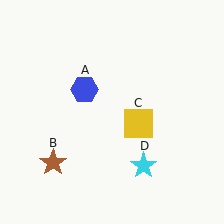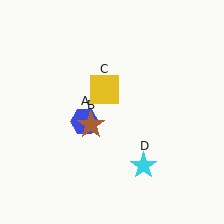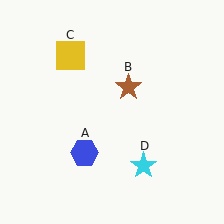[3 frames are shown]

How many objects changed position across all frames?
3 objects changed position: blue hexagon (object A), brown star (object B), yellow square (object C).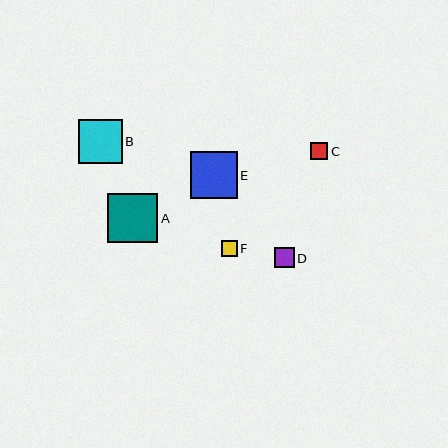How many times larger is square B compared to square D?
Square B is approximately 2.2 times the size of square D.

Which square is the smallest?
Square F is the smallest with a size of approximately 16 pixels.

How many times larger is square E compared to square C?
Square E is approximately 2.7 times the size of square C.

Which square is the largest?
Square A is the largest with a size of approximately 50 pixels.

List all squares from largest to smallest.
From largest to smallest: A, E, B, D, C, F.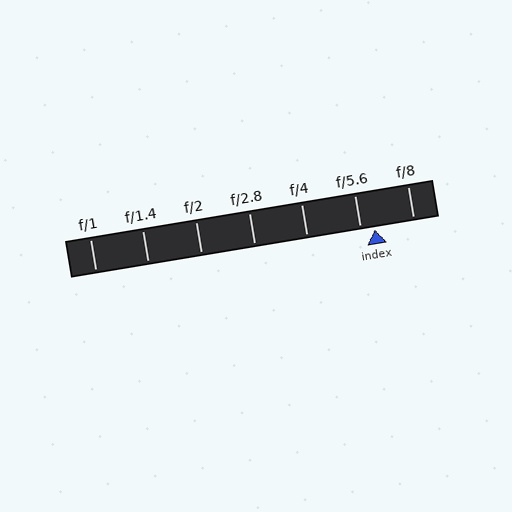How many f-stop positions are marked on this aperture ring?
There are 7 f-stop positions marked.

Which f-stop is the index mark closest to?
The index mark is closest to f/5.6.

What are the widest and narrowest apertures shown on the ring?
The widest aperture shown is f/1 and the narrowest is f/8.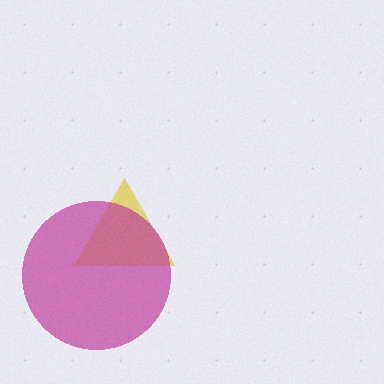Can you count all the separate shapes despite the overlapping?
Yes, there are 2 separate shapes.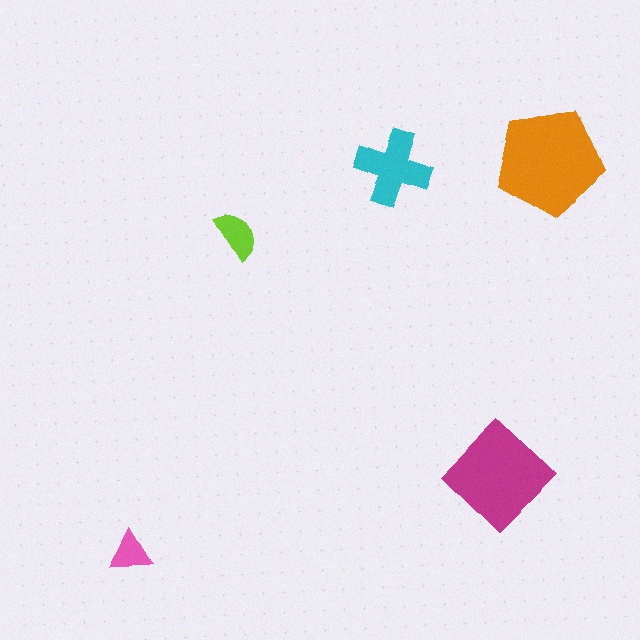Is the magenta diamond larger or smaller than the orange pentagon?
Smaller.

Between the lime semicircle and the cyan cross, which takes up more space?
The cyan cross.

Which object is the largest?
The orange pentagon.